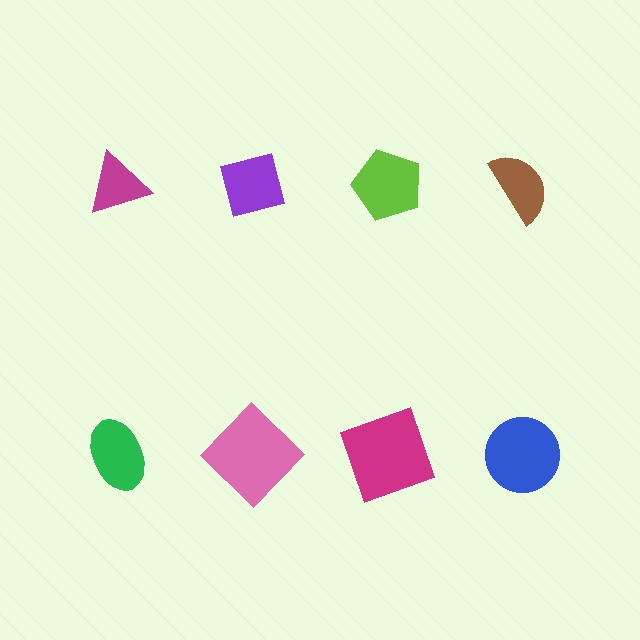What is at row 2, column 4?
A blue circle.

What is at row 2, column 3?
A magenta square.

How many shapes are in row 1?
4 shapes.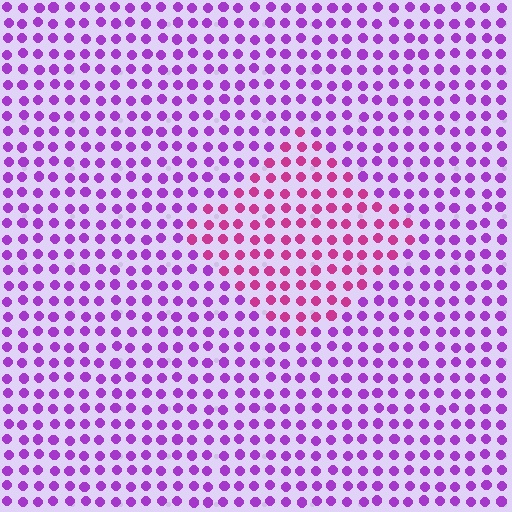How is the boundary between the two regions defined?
The boundary is defined purely by a slight shift in hue (about 39 degrees). Spacing, size, and orientation are identical on both sides.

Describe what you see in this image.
The image is filled with small purple elements in a uniform arrangement. A diamond-shaped region is visible where the elements are tinted to a slightly different hue, forming a subtle color boundary.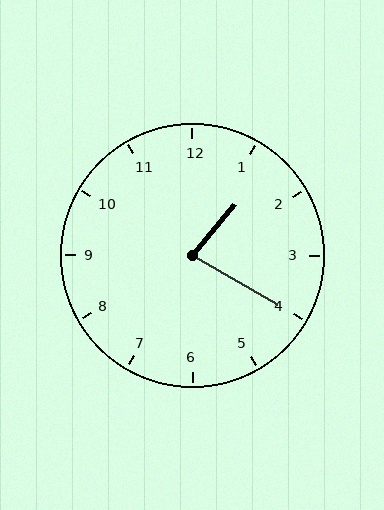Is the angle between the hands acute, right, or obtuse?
It is acute.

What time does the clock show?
1:20.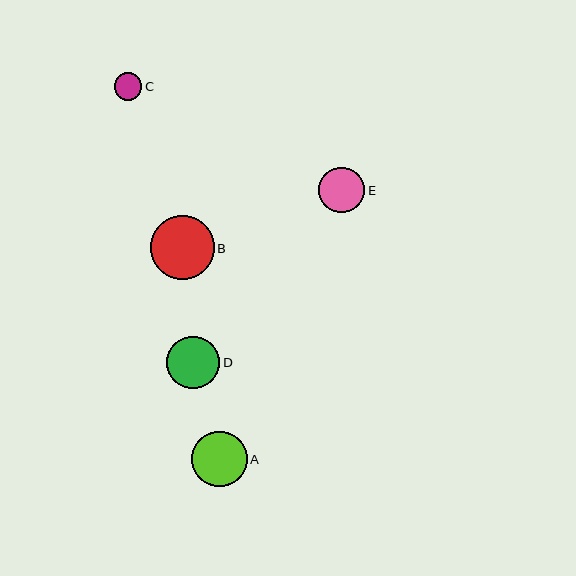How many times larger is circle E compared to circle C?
Circle E is approximately 1.6 times the size of circle C.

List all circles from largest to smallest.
From largest to smallest: B, A, D, E, C.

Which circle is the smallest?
Circle C is the smallest with a size of approximately 28 pixels.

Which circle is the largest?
Circle B is the largest with a size of approximately 64 pixels.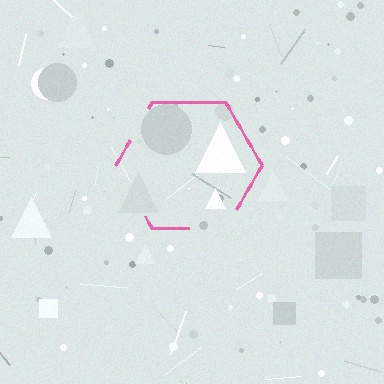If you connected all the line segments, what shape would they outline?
They would outline a hexagon.